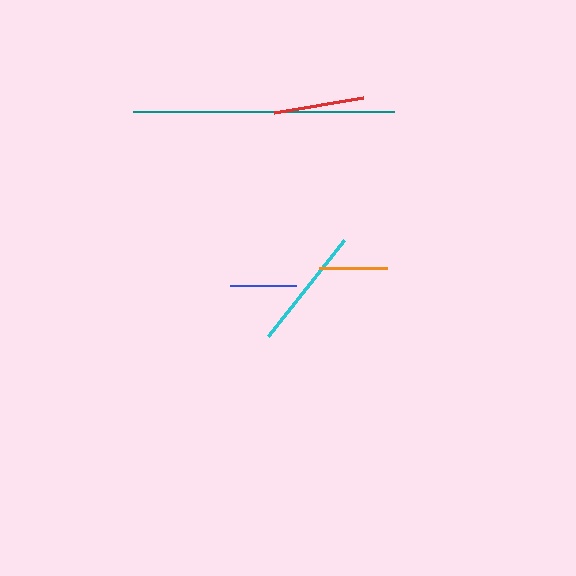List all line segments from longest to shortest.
From longest to shortest: teal, cyan, red, orange, blue.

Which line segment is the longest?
The teal line is the longest at approximately 262 pixels.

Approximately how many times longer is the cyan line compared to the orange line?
The cyan line is approximately 1.8 times the length of the orange line.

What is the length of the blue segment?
The blue segment is approximately 66 pixels long.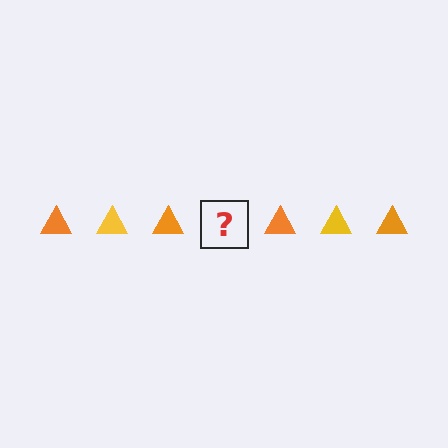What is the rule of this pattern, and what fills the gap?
The rule is that the pattern cycles through orange, yellow triangles. The gap should be filled with a yellow triangle.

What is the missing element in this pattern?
The missing element is a yellow triangle.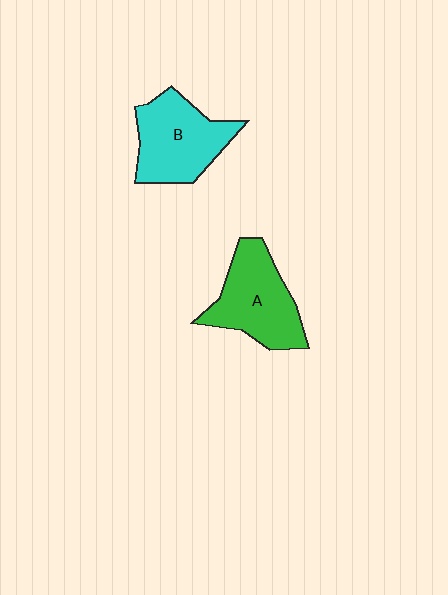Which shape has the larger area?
Shape A (green).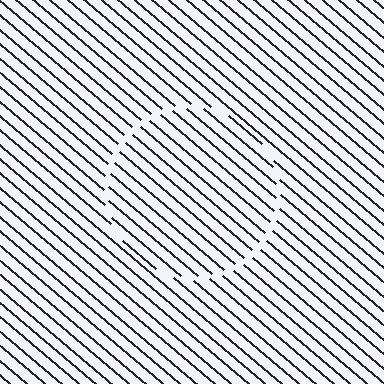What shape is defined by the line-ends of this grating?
An illusory circle. The interior of the shape contains the same grating, shifted by half a period — the contour is defined by the phase discontinuity where line-ends from the inner and outer gratings abut.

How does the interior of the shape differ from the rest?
The interior of the shape contains the same grating, shifted by half a period — the contour is defined by the phase discontinuity where line-ends from the inner and outer gratings abut.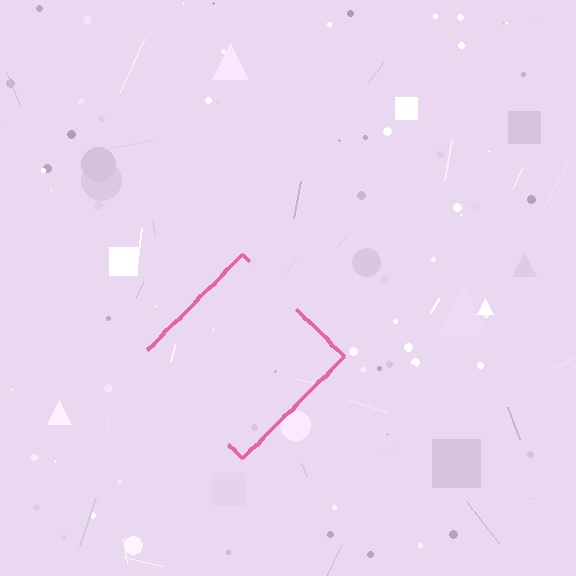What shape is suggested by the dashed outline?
The dashed outline suggests a diamond.